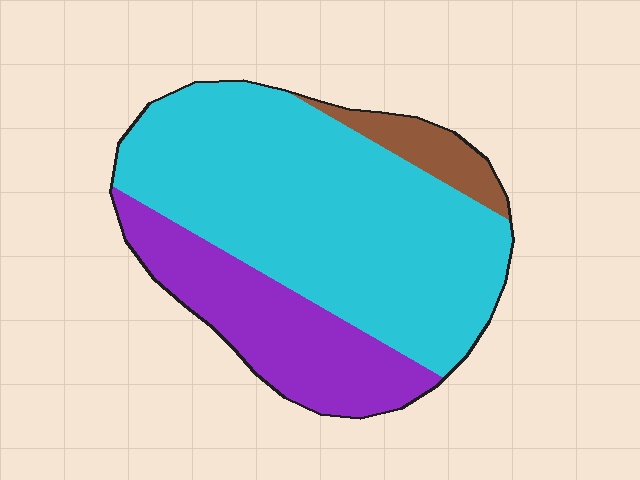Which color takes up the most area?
Cyan, at roughly 65%.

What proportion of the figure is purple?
Purple takes up about one quarter (1/4) of the figure.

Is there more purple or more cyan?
Cyan.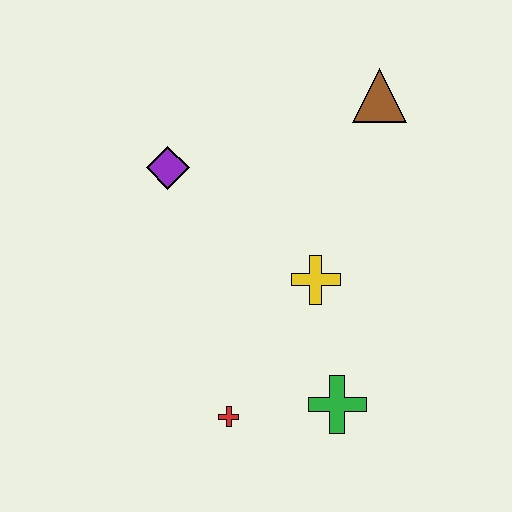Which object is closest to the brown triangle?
The yellow cross is closest to the brown triangle.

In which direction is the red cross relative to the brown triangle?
The red cross is below the brown triangle.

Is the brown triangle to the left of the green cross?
No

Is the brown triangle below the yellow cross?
No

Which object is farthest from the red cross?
The brown triangle is farthest from the red cross.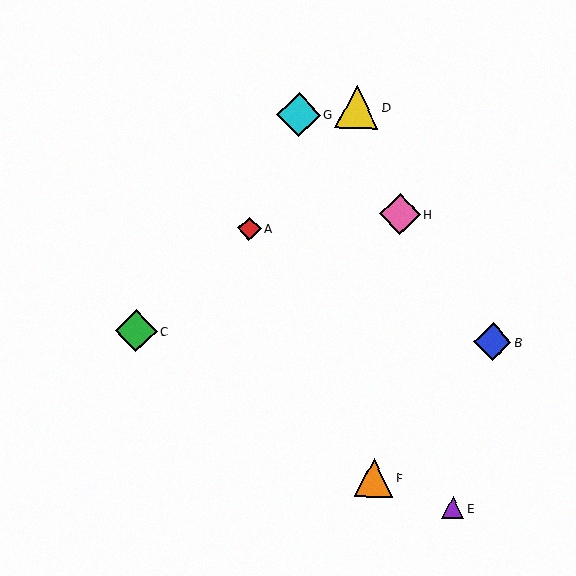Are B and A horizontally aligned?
No, B is at y≈342 and A is at y≈229.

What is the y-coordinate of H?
Object H is at y≈214.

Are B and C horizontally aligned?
Yes, both are at y≈342.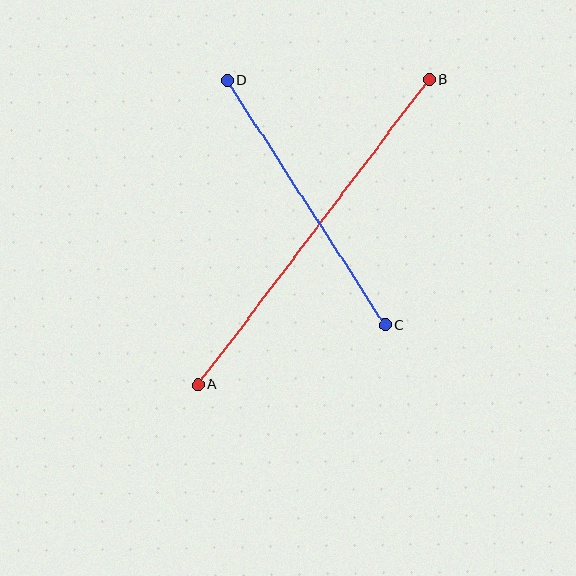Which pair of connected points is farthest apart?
Points A and B are farthest apart.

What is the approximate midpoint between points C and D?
The midpoint is at approximately (306, 203) pixels.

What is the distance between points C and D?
The distance is approximately 292 pixels.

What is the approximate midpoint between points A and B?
The midpoint is at approximately (313, 232) pixels.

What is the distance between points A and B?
The distance is approximately 383 pixels.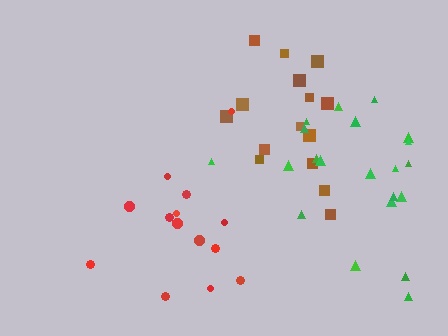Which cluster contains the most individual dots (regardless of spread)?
Green (21).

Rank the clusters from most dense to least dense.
red, brown, green.